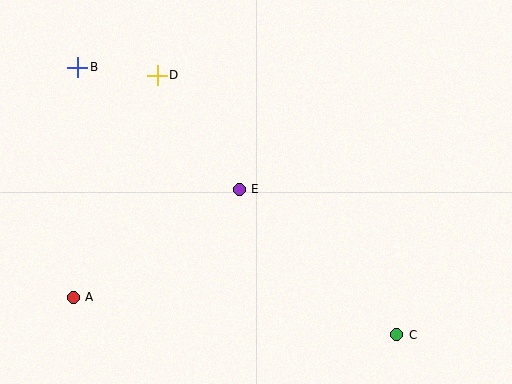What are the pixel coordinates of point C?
Point C is at (397, 335).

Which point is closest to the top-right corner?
Point E is closest to the top-right corner.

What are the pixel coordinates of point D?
Point D is at (157, 75).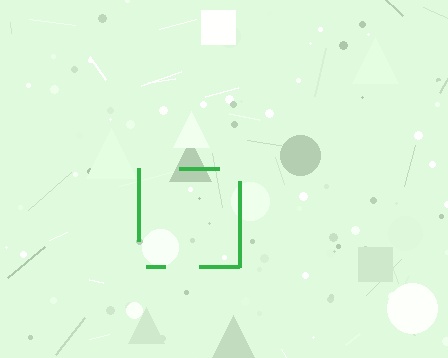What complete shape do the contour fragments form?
The contour fragments form a square.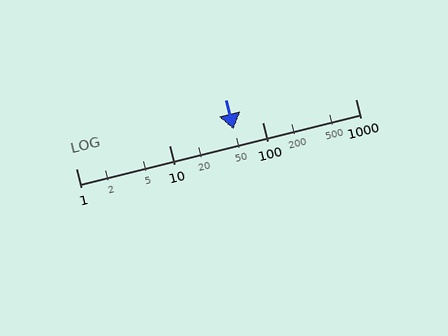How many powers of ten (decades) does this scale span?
The scale spans 3 decades, from 1 to 1000.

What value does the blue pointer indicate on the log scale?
The pointer indicates approximately 49.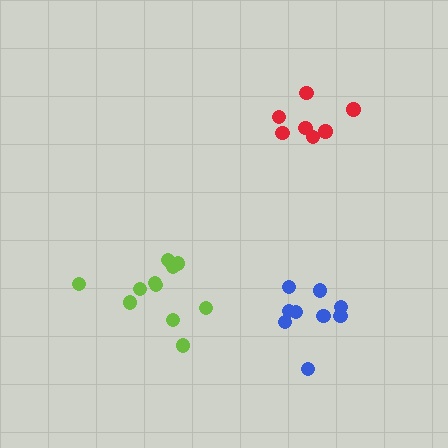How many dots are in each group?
Group 1: 12 dots, Group 2: 7 dots, Group 3: 9 dots (28 total).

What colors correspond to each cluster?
The clusters are colored: lime, red, blue.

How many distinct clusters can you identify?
There are 3 distinct clusters.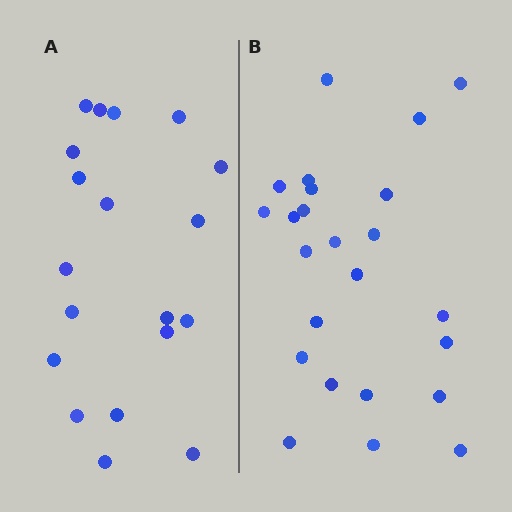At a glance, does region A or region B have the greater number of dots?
Region B (the right region) has more dots.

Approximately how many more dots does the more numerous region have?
Region B has about 5 more dots than region A.